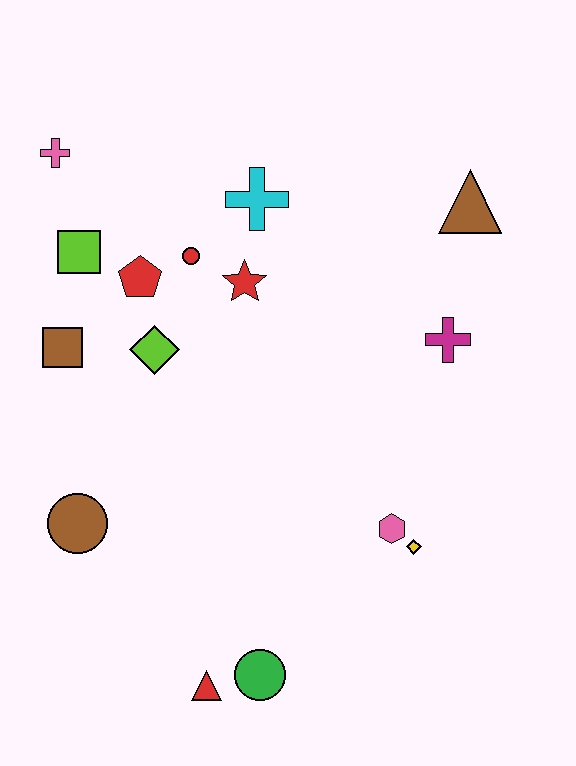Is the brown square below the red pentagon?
Yes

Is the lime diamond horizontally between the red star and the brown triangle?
No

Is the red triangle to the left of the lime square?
No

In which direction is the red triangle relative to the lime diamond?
The red triangle is below the lime diamond.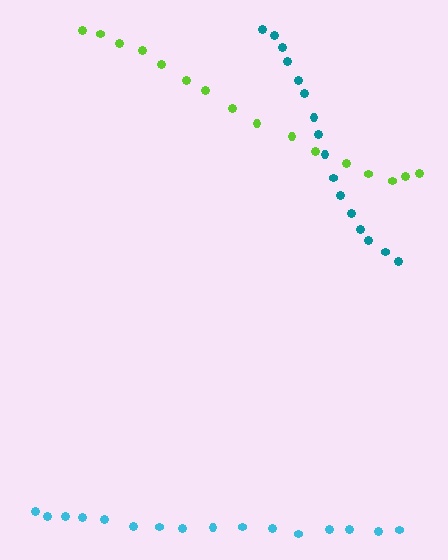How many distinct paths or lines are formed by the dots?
There are 3 distinct paths.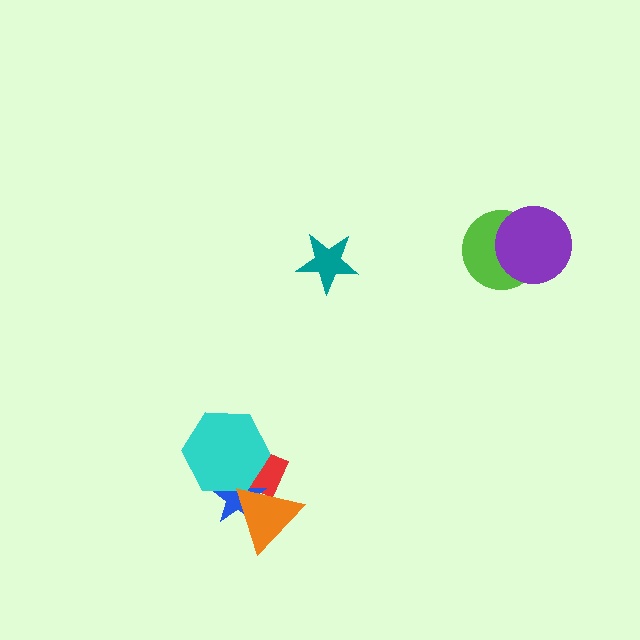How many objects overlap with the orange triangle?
3 objects overlap with the orange triangle.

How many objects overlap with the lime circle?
1 object overlaps with the lime circle.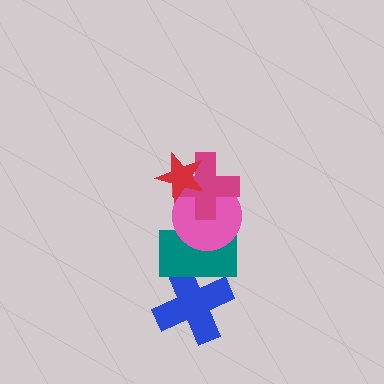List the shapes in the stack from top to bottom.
From top to bottom: the red star, the magenta cross, the pink circle, the teal rectangle, the blue cross.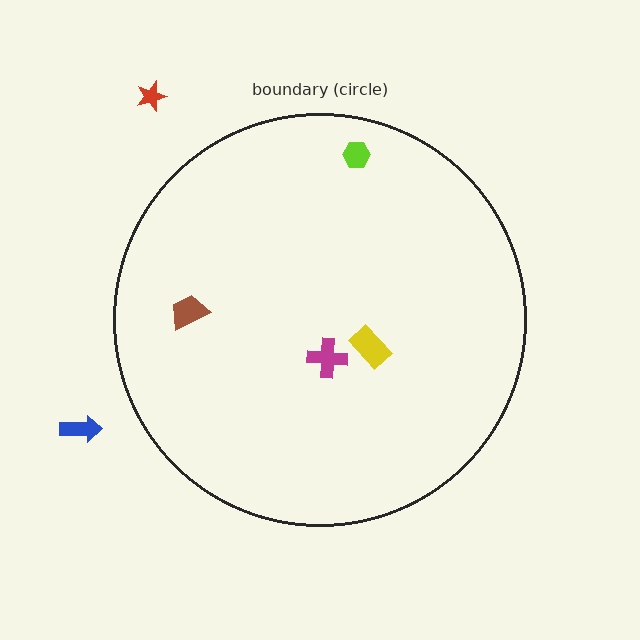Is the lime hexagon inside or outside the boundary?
Inside.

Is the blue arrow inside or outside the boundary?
Outside.